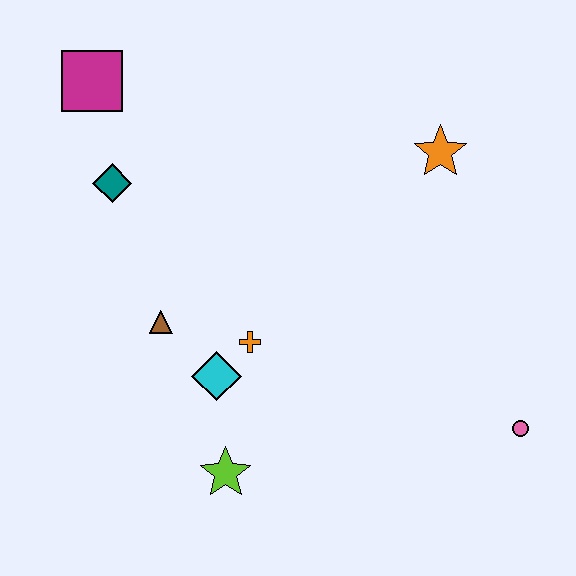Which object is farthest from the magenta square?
The pink circle is farthest from the magenta square.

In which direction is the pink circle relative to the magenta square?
The pink circle is to the right of the magenta square.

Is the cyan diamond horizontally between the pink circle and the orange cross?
No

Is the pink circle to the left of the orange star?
No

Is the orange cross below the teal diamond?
Yes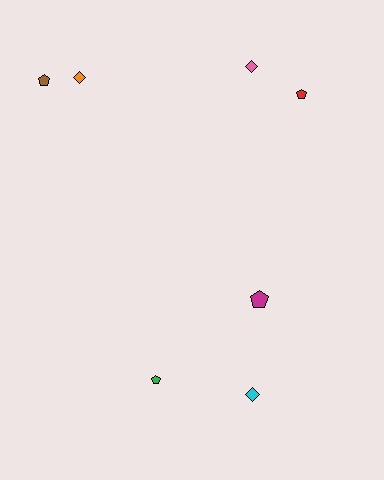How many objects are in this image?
There are 7 objects.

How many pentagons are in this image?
There are 4 pentagons.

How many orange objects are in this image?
There is 1 orange object.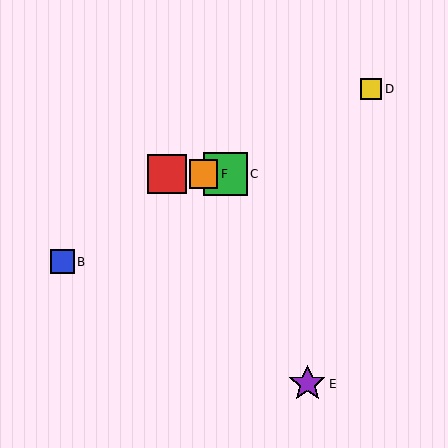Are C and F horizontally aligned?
Yes, both are at y≈174.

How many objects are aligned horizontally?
3 objects (A, C, F) are aligned horizontally.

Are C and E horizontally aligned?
No, C is at y≈174 and E is at y≈384.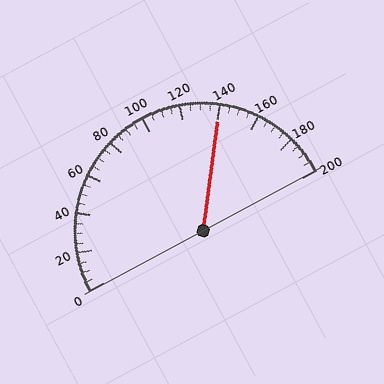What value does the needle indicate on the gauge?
The needle indicates approximately 140.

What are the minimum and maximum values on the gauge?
The gauge ranges from 0 to 200.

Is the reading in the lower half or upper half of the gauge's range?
The reading is in the upper half of the range (0 to 200).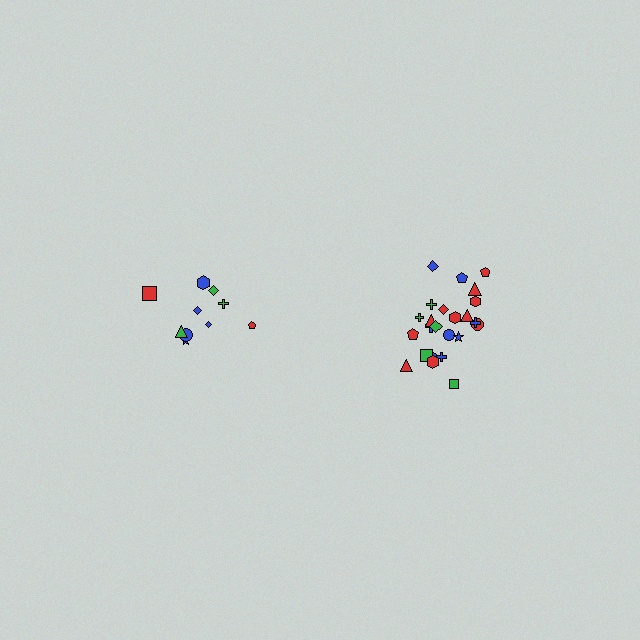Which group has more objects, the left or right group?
The right group.